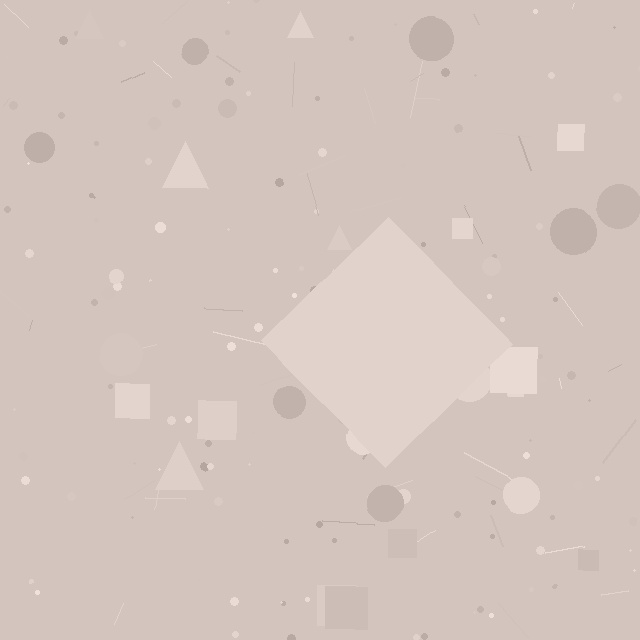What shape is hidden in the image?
A diamond is hidden in the image.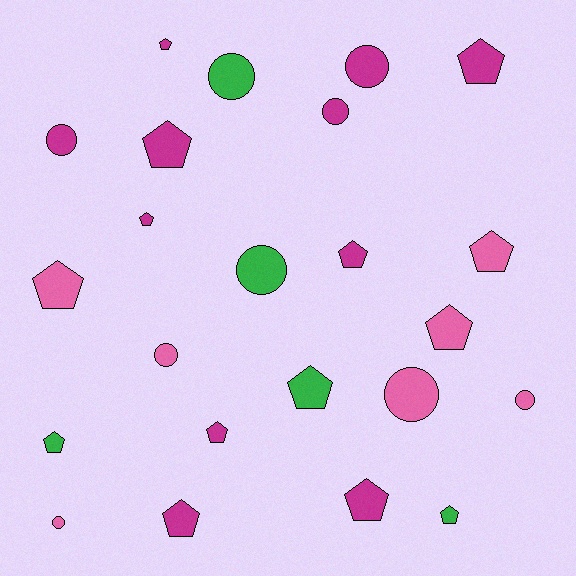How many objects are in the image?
There are 23 objects.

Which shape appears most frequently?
Pentagon, with 14 objects.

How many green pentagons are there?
There are 3 green pentagons.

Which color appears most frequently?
Magenta, with 11 objects.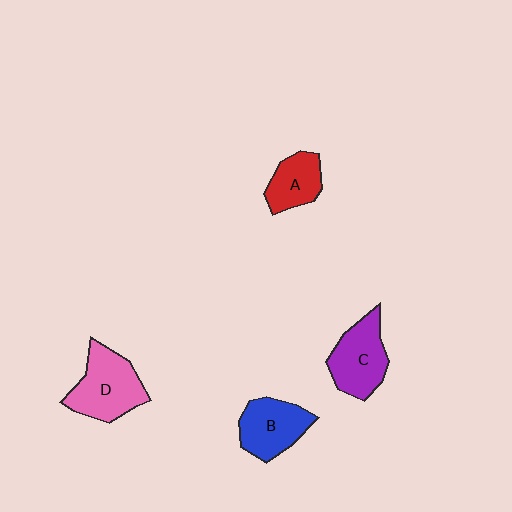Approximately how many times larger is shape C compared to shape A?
Approximately 1.4 times.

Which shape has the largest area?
Shape D (pink).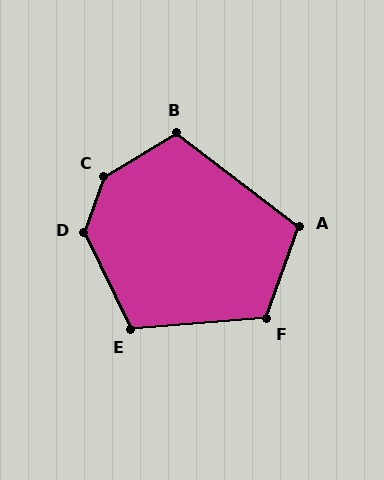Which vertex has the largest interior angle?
C, at approximately 141 degrees.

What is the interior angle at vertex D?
Approximately 134 degrees (obtuse).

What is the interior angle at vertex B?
Approximately 111 degrees (obtuse).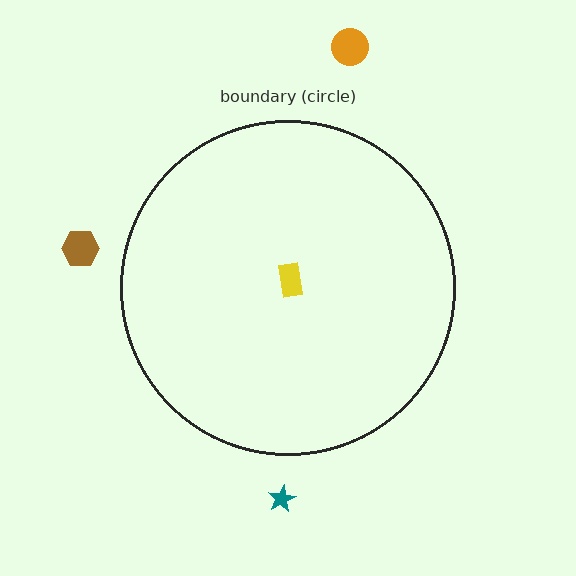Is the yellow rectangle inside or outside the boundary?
Inside.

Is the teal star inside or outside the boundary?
Outside.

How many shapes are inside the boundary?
1 inside, 3 outside.